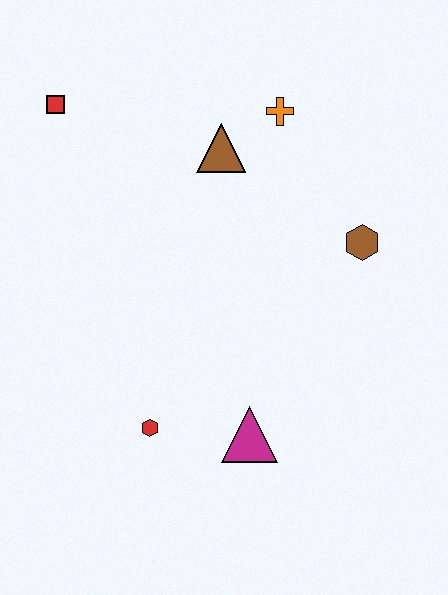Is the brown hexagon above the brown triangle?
No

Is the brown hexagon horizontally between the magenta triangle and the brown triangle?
No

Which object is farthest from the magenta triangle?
The red square is farthest from the magenta triangle.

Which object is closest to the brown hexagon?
The orange cross is closest to the brown hexagon.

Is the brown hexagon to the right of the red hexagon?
Yes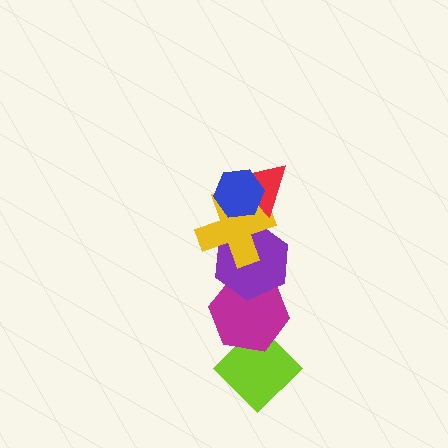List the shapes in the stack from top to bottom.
From top to bottom: the blue hexagon, the red triangle, the yellow cross, the purple hexagon, the magenta hexagon, the lime diamond.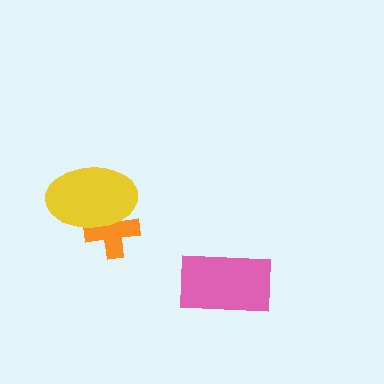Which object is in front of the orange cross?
The yellow ellipse is in front of the orange cross.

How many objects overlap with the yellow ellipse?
1 object overlaps with the yellow ellipse.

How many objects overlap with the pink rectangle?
0 objects overlap with the pink rectangle.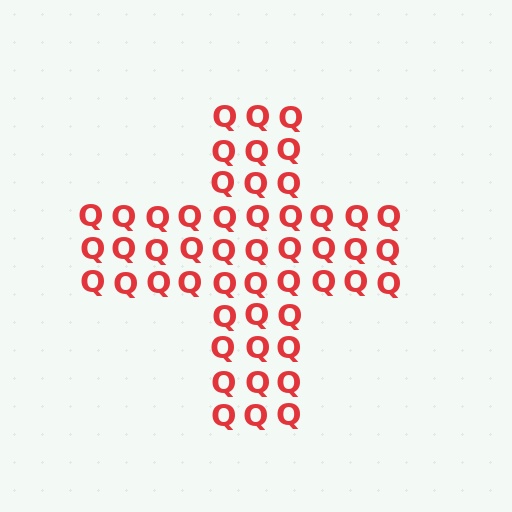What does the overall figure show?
The overall figure shows a cross.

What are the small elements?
The small elements are letter Q's.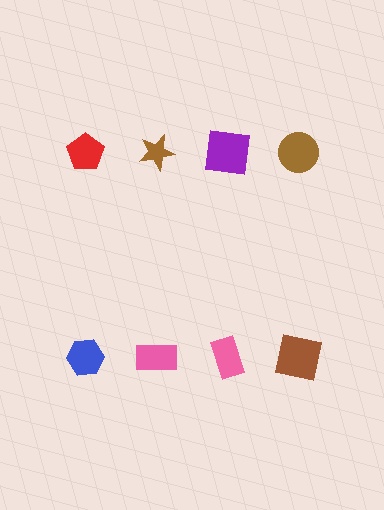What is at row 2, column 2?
A pink rectangle.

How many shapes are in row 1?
4 shapes.